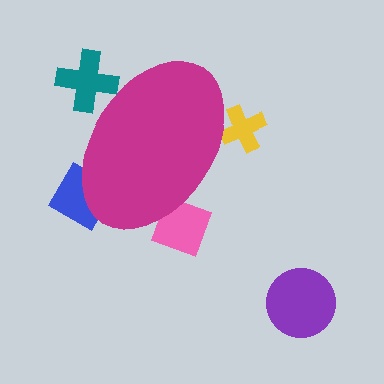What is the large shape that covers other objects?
A magenta ellipse.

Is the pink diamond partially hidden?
Yes, the pink diamond is partially hidden behind the magenta ellipse.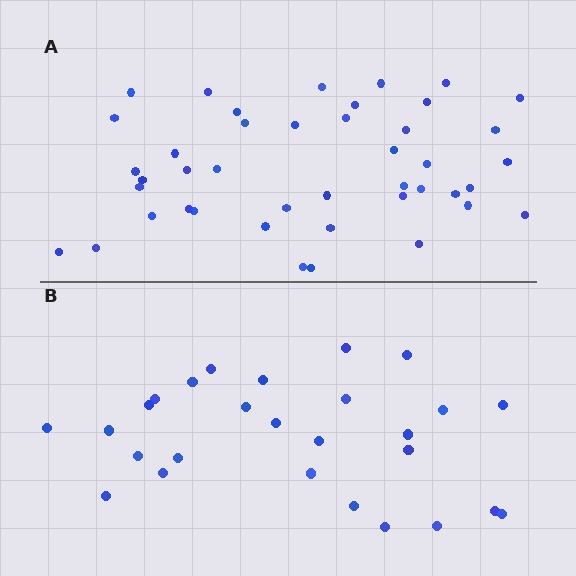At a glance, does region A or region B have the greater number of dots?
Region A (the top region) has more dots.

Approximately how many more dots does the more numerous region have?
Region A has approximately 15 more dots than region B.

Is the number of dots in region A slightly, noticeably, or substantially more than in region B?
Region A has substantially more. The ratio is roughly 1.6 to 1.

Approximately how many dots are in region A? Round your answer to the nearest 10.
About 40 dots. (The exact count is 43, which rounds to 40.)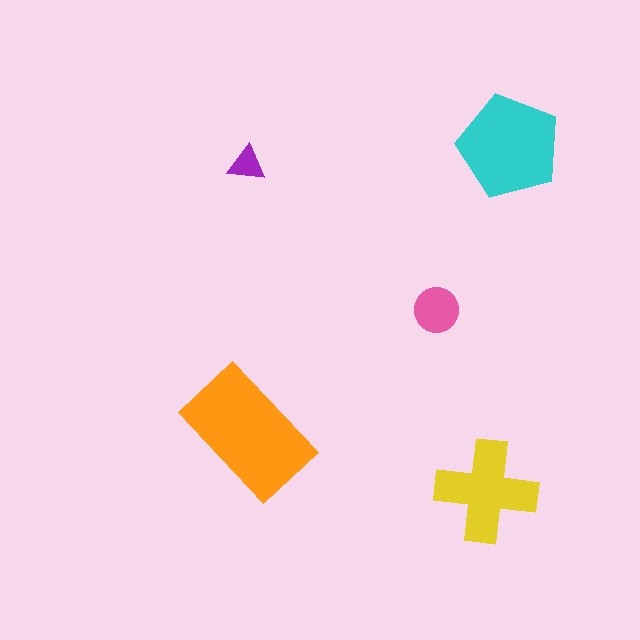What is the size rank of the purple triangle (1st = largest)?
5th.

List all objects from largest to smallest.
The orange rectangle, the cyan pentagon, the yellow cross, the pink circle, the purple triangle.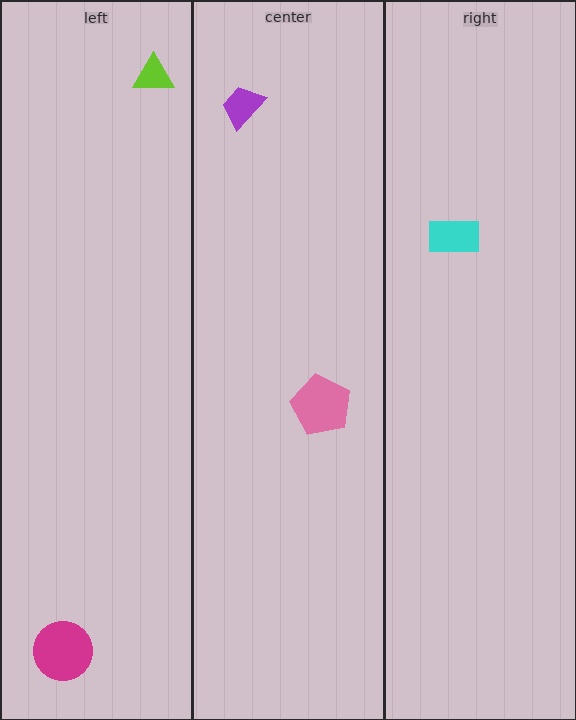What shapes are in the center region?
The purple trapezoid, the pink pentagon.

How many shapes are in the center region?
2.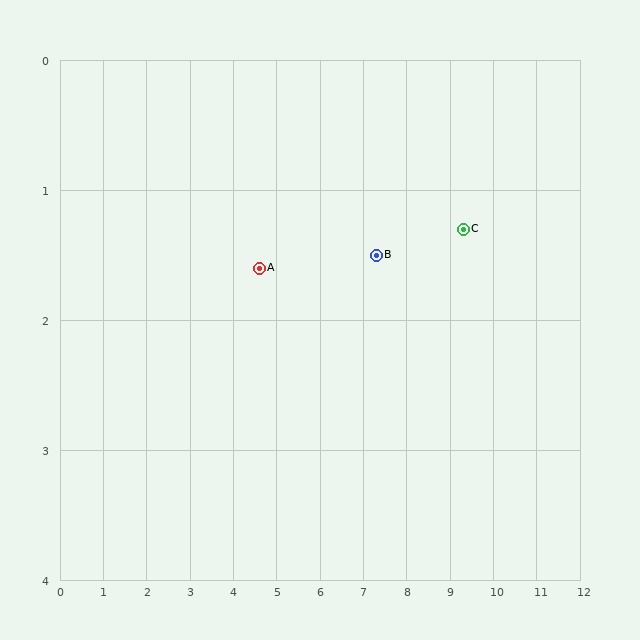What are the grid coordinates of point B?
Point B is at approximately (7.3, 1.5).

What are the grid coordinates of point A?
Point A is at approximately (4.6, 1.6).